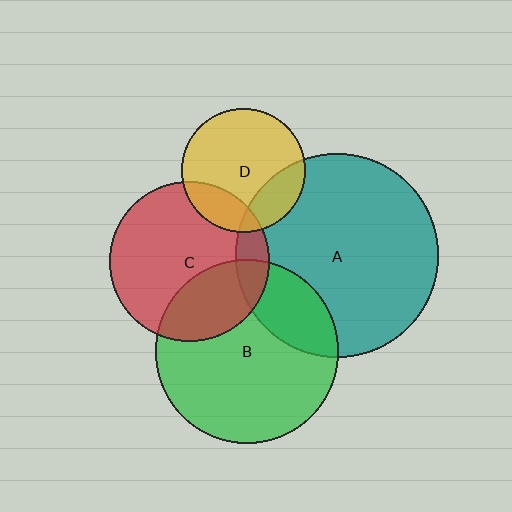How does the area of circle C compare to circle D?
Approximately 1.7 times.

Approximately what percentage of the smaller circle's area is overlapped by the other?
Approximately 30%.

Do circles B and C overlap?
Yes.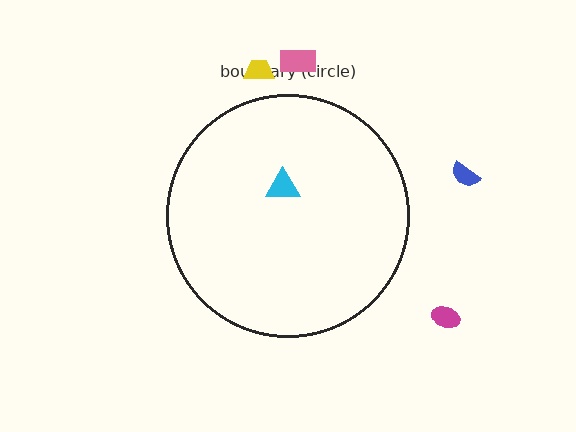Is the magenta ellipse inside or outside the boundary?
Outside.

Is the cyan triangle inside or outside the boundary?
Inside.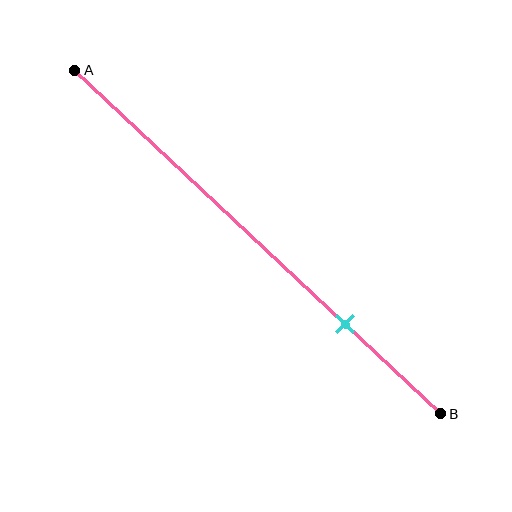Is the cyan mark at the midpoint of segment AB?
No, the mark is at about 75% from A, not at the 50% midpoint.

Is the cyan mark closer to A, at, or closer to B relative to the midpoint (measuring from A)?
The cyan mark is closer to point B than the midpoint of segment AB.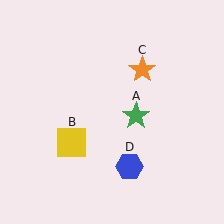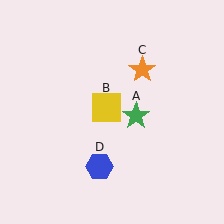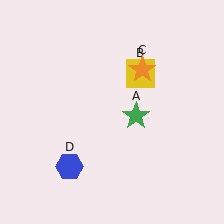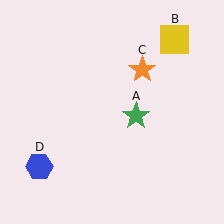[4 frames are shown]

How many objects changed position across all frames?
2 objects changed position: yellow square (object B), blue hexagon (object D).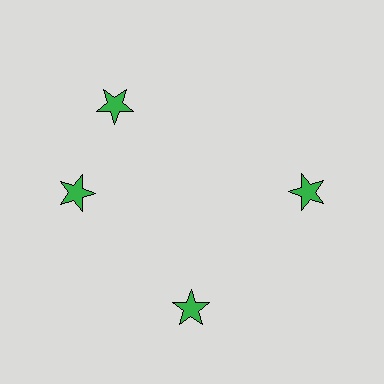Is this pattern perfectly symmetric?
No. The 4 green stars are arranged in a ring, but one element near the 12 o'clock position is rotated out of alignment along the ring, breaking the 4-fold rotational symmetry.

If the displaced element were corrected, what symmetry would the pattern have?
It would have 4-fold rotational symmetry — the pattern would map onto itself every 90 degrees.